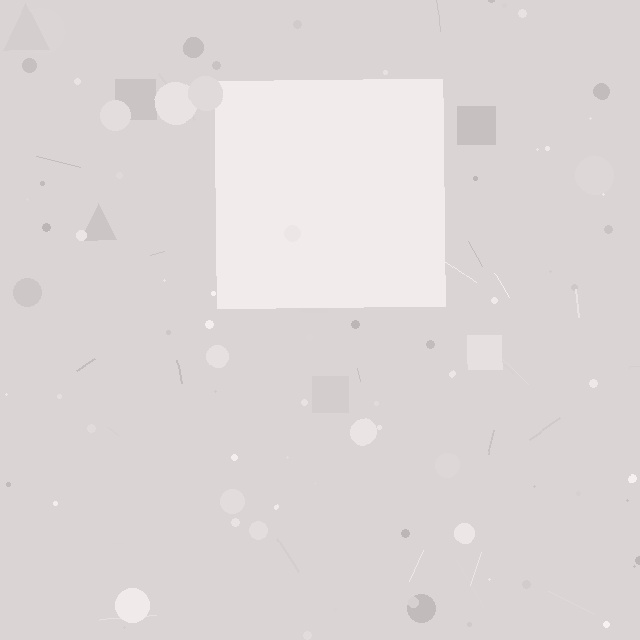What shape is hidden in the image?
A square is hidden in the image.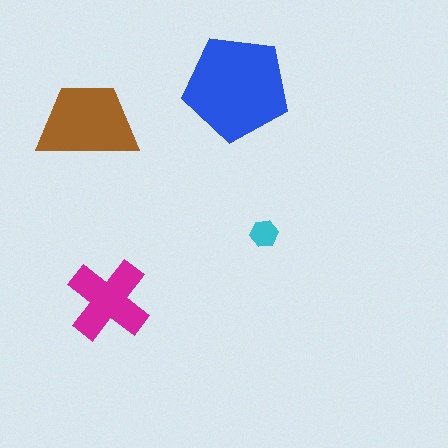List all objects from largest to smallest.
The blue pentagon, the brown trapezoid, the magenta cross, the cyan hexagon.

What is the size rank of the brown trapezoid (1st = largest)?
2nd.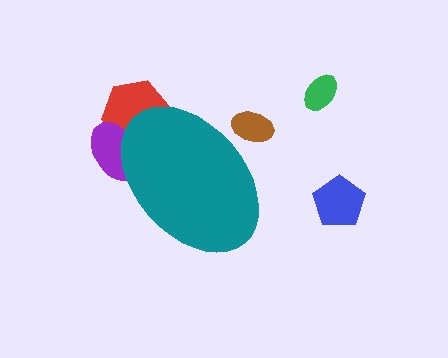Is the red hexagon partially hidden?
Yes, the red hexagon is partially hidden behind the teal ellipse.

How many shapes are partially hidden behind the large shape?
3 shapes are partially hidden.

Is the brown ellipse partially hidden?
Yes, the brown ellipse is partially hidden behind the teal ellipse.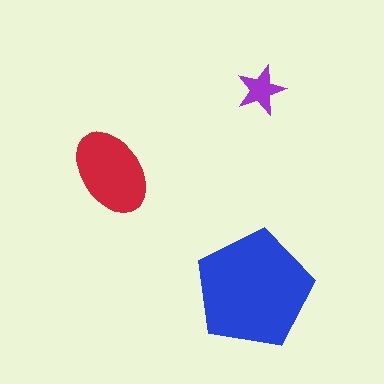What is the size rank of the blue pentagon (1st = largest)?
1st.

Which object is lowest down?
The blue pentagon is bottommost.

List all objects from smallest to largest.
The purple star, the red ellipse, the blue pentagon.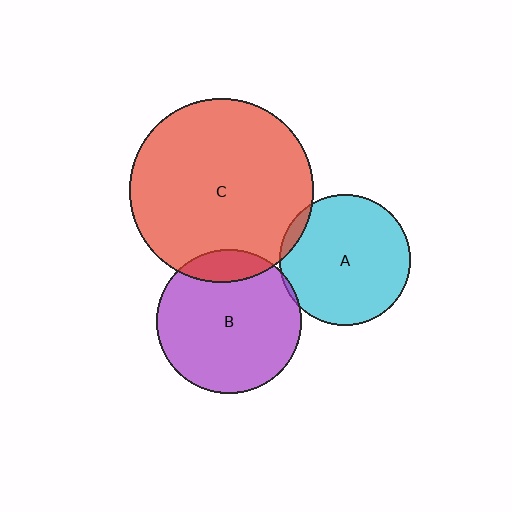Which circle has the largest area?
Circle C (red).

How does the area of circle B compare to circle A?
Approximately 1.2 times.